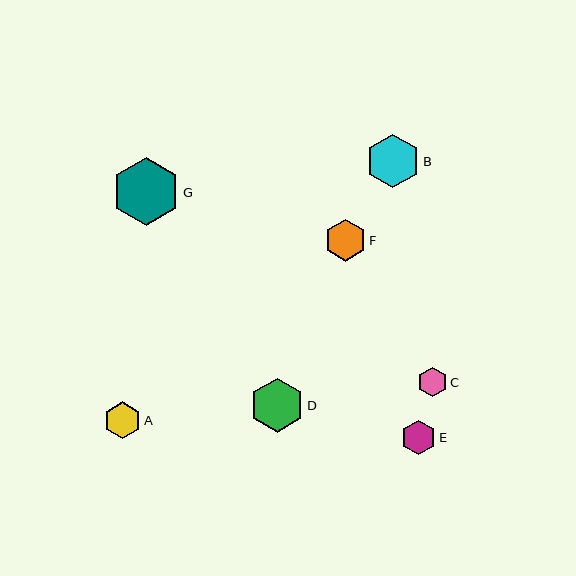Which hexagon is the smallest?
Hexagon C is the smallest with a size of approximately 29 pixels.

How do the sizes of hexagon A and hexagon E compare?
Hexagon A and hexagon E are approximately the same size.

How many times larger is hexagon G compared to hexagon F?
Hexagon G is approximately 1.6 times the size of hexagon F.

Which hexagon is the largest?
Hexagon G is the largest with a size of approximately 68 pixels.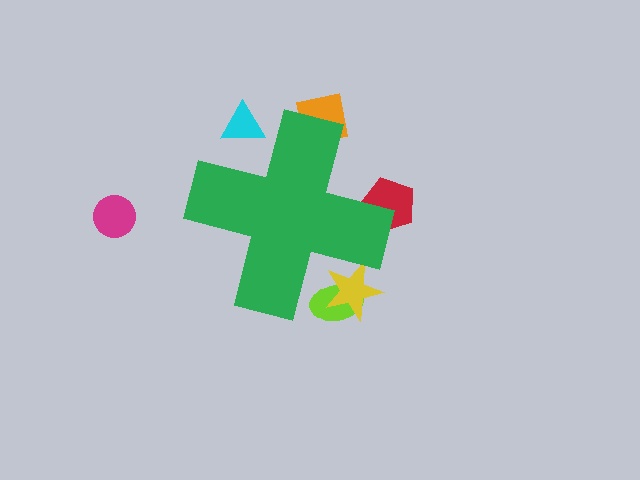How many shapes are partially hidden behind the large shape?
5 shapes are partially hidden.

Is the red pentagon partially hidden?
Yes, the red pentagon is partially hidden behind the green cross.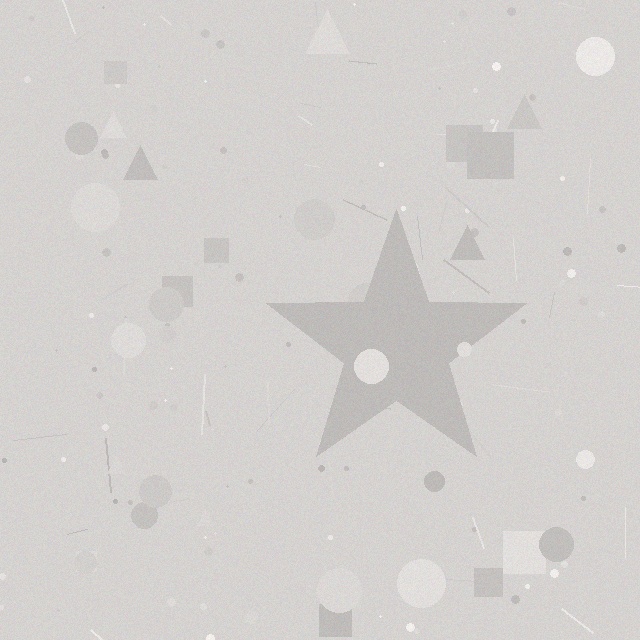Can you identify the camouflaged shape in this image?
The camouflaged shape is a star.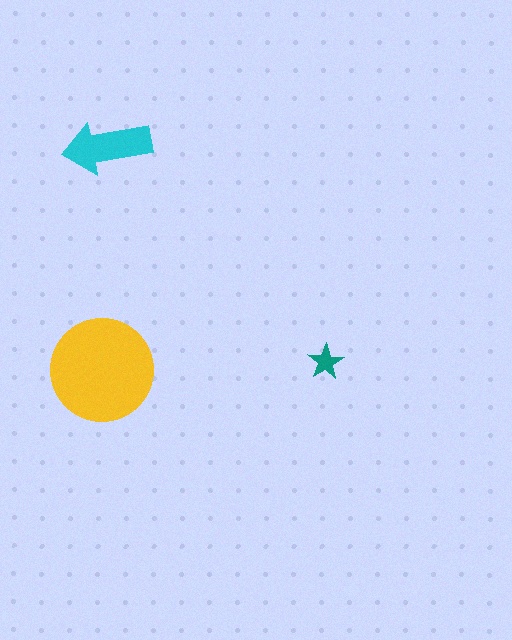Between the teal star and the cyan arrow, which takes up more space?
The cyan arrow.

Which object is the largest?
The yellow circle.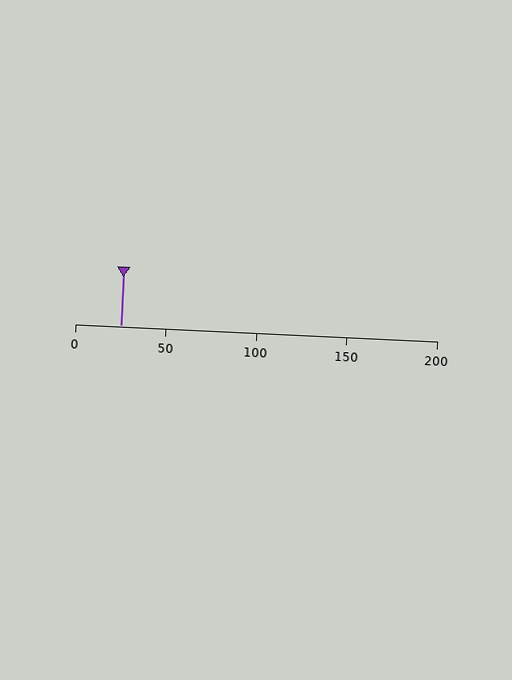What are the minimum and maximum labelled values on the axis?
The axis runs from 0 to 200.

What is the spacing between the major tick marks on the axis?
The major ticks are spaced 50 apart.